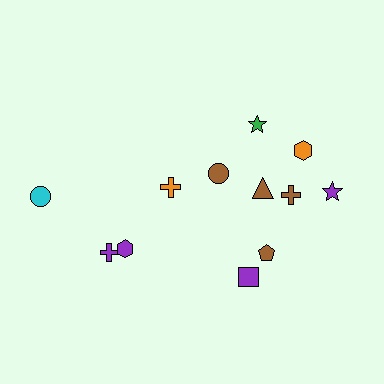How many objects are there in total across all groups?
There are 12 objects.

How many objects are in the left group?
There are 4 objects.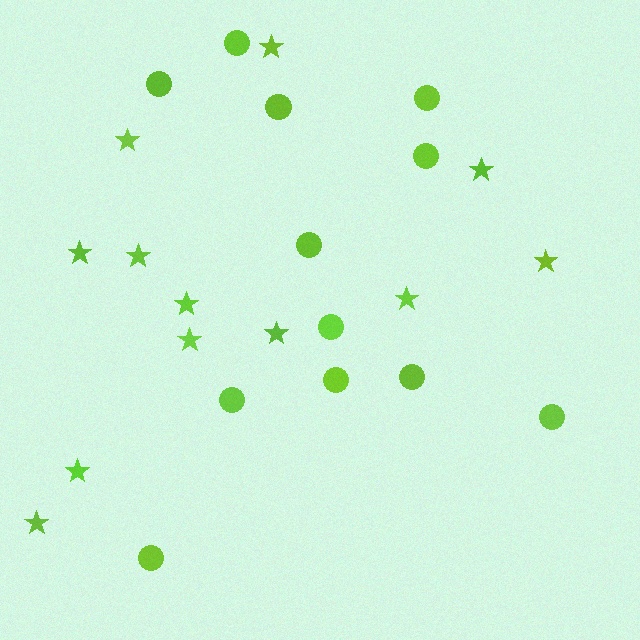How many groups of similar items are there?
There are 2 groups: one group of circles (12) and one group of stars (12).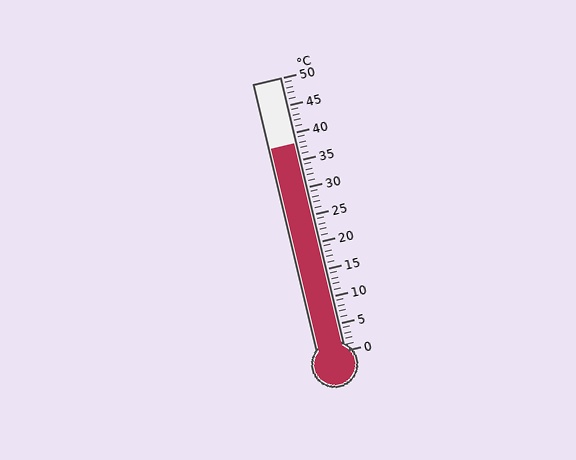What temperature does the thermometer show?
The thermometer shows approximately 38°C.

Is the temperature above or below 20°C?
The temperature is above 20°C.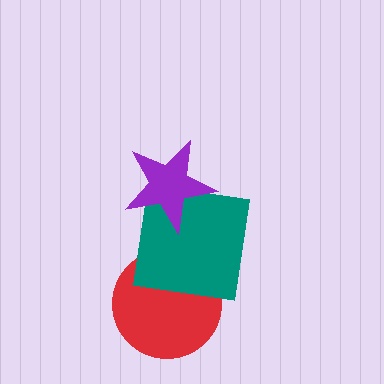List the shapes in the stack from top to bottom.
From top to bottom: the purple star, the teal square, the red circle.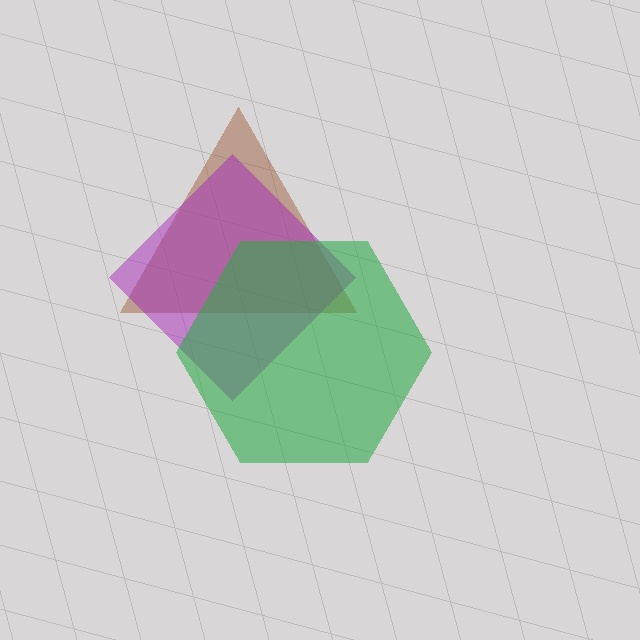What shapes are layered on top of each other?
The layered shapes are: a brown triangle, a purple diamond, a green hexagon.